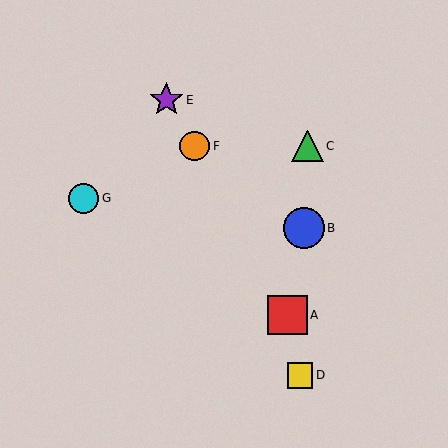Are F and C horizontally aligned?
Yes, both are at y≈146.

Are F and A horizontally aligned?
No, F is at y≈146 and A is at y≈315.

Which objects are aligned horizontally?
Objects C, F are aligned horizontally.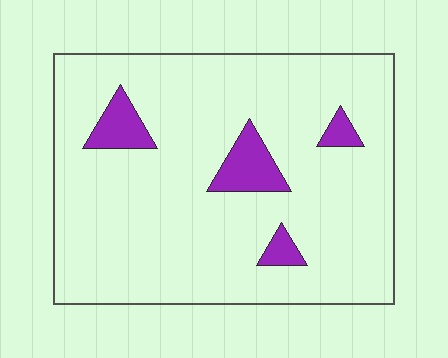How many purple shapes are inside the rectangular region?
4.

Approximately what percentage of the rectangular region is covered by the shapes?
Approximately 10%.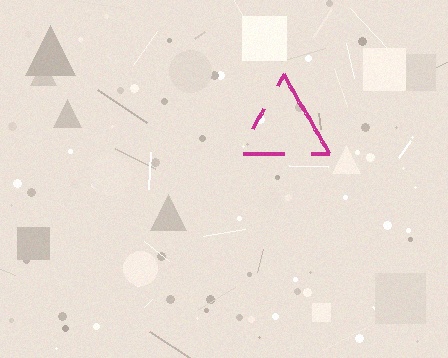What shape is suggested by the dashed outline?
The dashed outline suggests a triangle.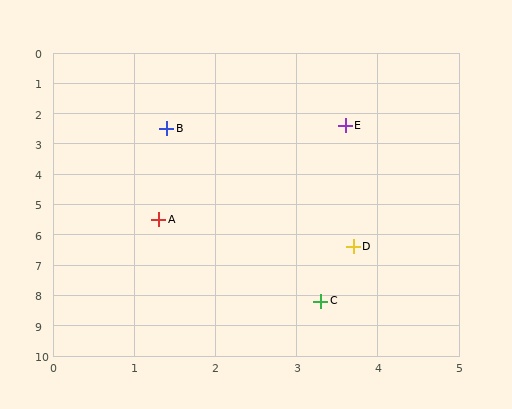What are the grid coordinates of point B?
Point B is at approximately (1.4, 2.5).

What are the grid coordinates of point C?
Point C is at approximately (3.3, 8.2).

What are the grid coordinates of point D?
Point D is at approximately (3.7, 6.4).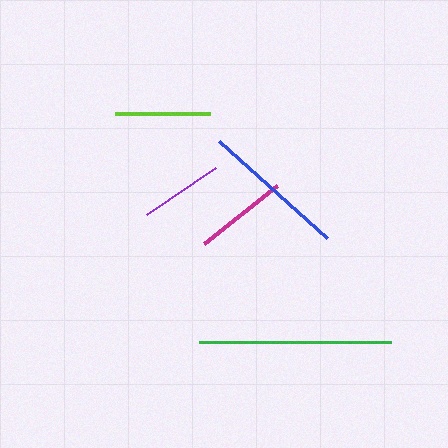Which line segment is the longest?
The green line is the longest at approximately 191 pixels.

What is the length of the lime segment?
The lime segment is approximately 95 pixels long.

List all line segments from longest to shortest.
From longest to shortest: green, blue, lime, magenta, purple.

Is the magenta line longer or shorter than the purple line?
The magenta line is longer than the purple line.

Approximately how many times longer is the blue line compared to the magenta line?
The blue line is approximately 1.6 times the length of the magenta line.